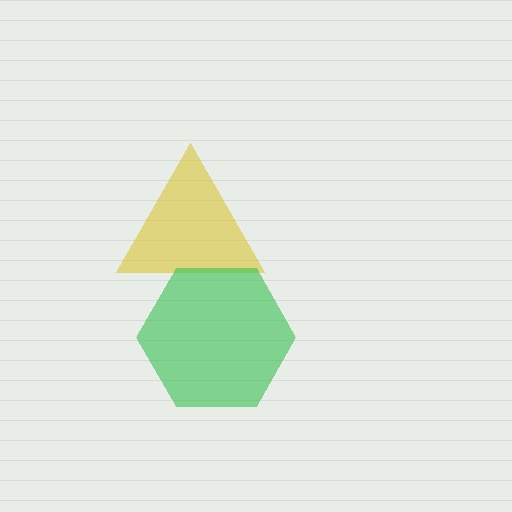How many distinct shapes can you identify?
There are 2 distinct shapes: a yellow triangle, a green hexagon.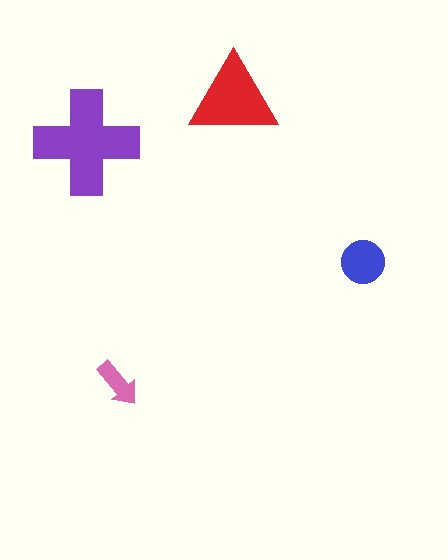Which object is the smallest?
The pink arrow.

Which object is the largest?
The purple cross.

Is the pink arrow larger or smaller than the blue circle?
Smaller.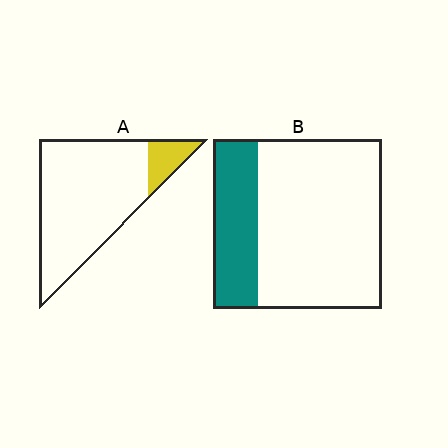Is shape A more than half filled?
No.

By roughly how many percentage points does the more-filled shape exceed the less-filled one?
By roughly 15 percentage points (B over A).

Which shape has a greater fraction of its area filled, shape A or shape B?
Shape B.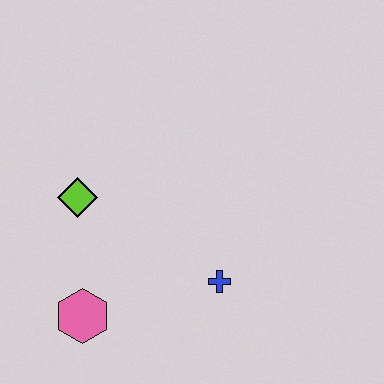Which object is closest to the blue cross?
The pink hexagon is closest to the blue cross.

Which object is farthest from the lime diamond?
The blue cross is farthest from the lime diamond.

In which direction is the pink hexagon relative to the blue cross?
The pink hexagon is to the left of the blue cross.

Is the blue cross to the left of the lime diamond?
No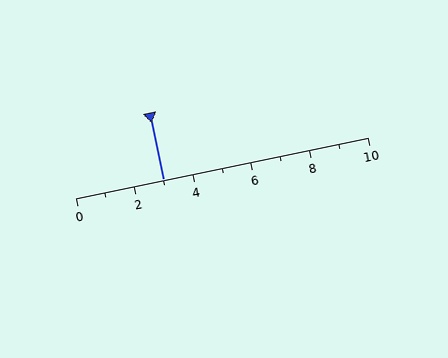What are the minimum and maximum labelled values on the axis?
The axis runs from 0 to 10.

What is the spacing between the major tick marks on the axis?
The major ticks are spaced 2 apart.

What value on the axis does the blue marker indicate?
The marker indicates approximately 3.